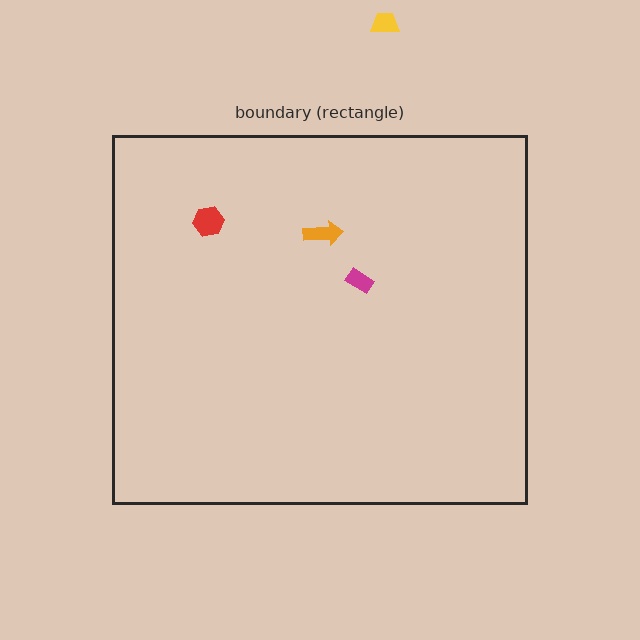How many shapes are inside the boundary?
3 inside, 1 outside.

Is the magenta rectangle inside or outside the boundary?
Inside.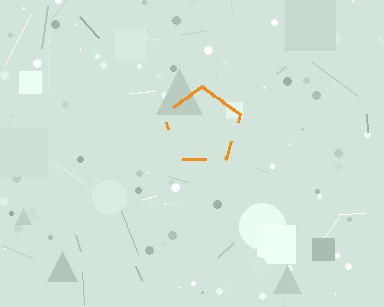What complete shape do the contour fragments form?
The contour fragments form a pentagon.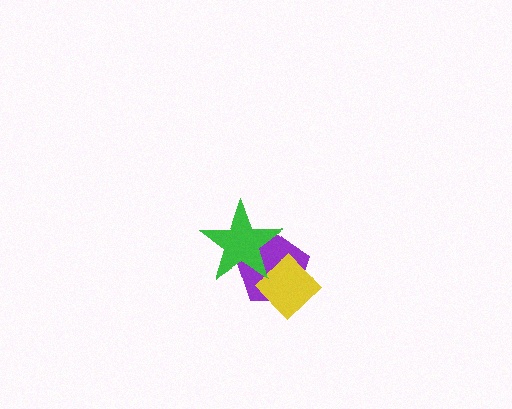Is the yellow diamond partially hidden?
Yes, it is partially covered by another shape.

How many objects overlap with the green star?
2 objects overlap with the green star.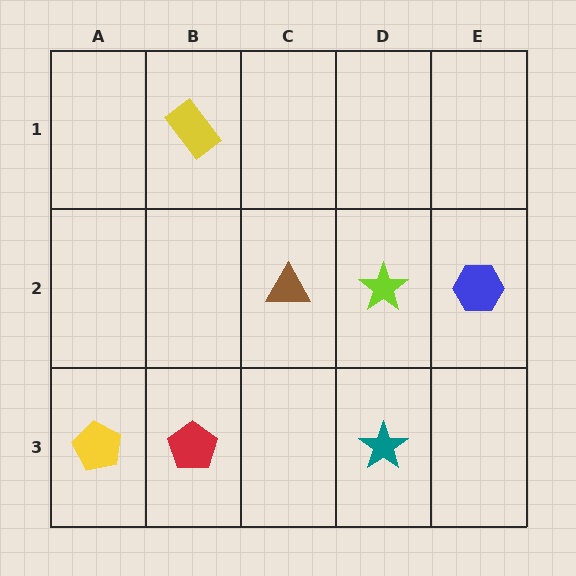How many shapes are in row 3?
3 shapes.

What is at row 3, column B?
A red pentagon.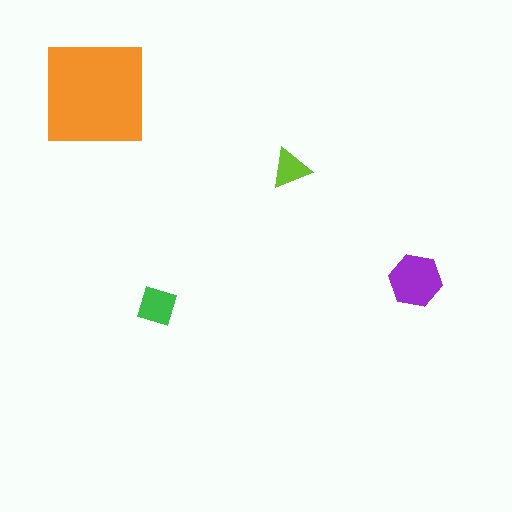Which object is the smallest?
The lime triangle.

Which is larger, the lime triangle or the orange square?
The orange square.